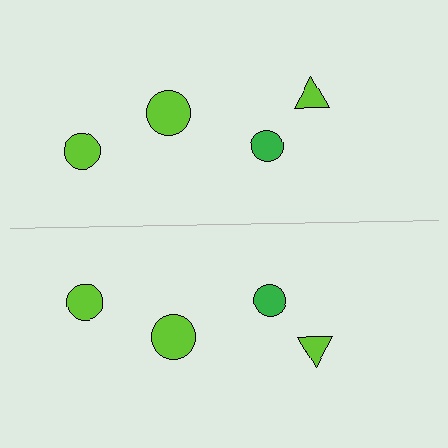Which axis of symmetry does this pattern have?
The pattern has a horizontal axis of symmetry running through the center of the image.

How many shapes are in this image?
There are 8 shapes in this image.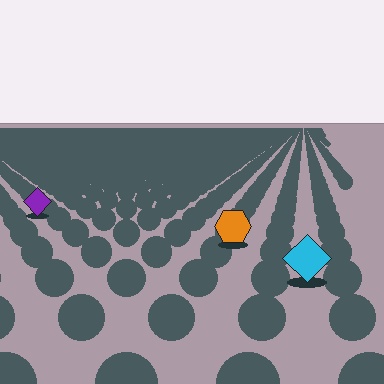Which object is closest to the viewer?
The cyan diamond is closest. The texture marks near it are larger and more spread out.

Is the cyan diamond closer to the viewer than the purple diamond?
Yes. The cyan diamond is closer — you can tell from the texture gradient: the ground texture is coarser near it.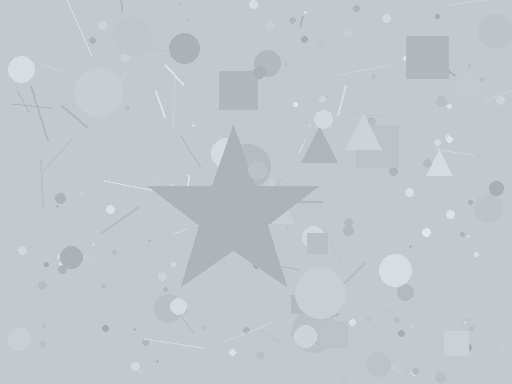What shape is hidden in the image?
A star is hidden in the image.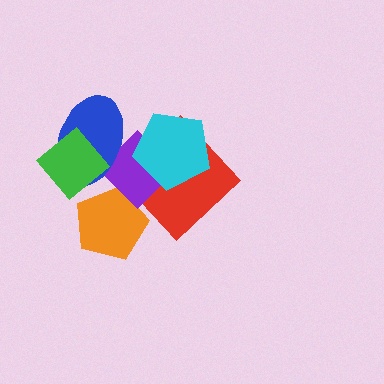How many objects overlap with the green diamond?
1 object overlaps with the green diamond.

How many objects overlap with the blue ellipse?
2 objects overlap with the blue ellipse.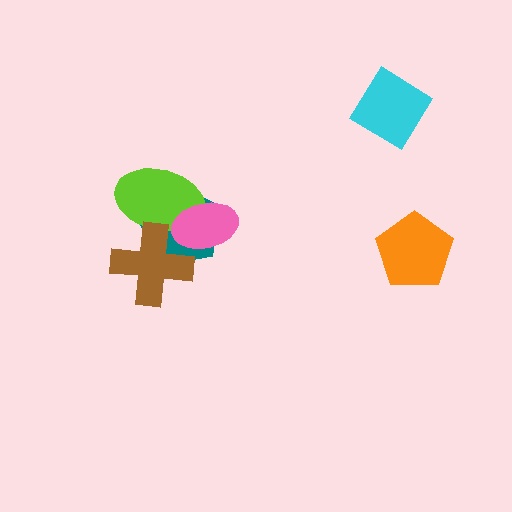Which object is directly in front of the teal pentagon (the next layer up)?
The lime ellipse is directly in front of the teal pentagon.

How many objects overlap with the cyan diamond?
0 objects overlap with the cyan diamond.